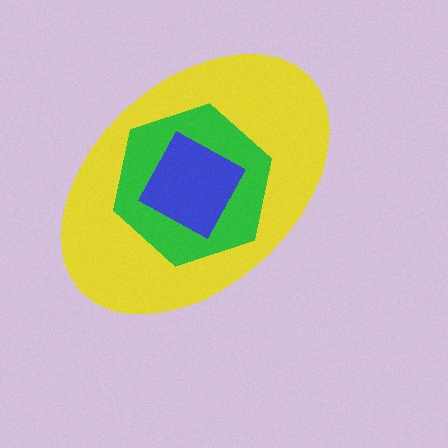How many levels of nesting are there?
3.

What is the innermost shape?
The blue square.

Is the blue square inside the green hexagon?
Yes.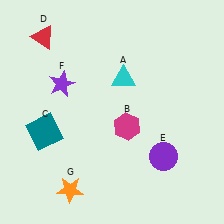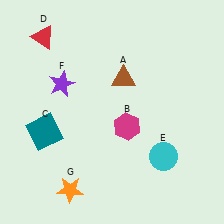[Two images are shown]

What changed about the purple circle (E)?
In Image 1, E is purple. In Image 2, it changed to cyan.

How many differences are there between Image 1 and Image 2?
There are 2 differences between the two images.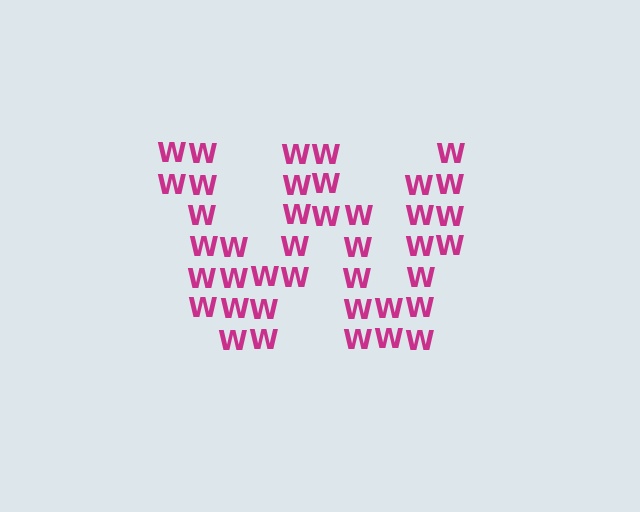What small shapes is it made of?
It is made of small letter W's.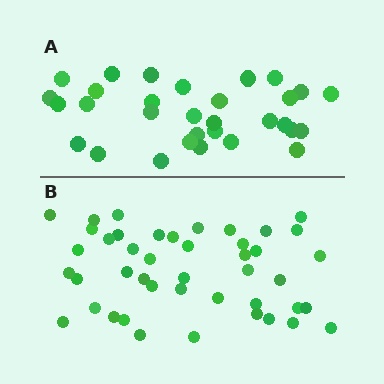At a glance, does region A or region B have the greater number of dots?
Region B (the bottom region) has more dots.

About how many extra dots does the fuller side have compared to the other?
Region B has approximately 15 more dots than region A.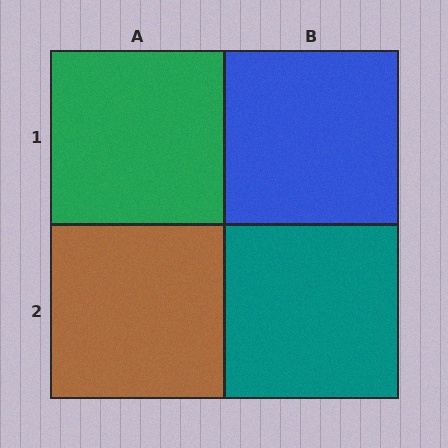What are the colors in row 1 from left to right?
Green, blue.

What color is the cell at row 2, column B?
Teal.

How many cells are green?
1 cell is green.